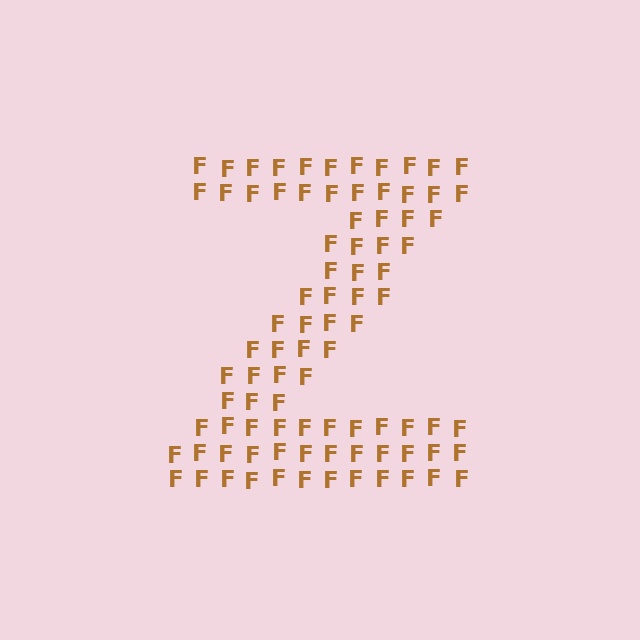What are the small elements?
The small elements are letter F's.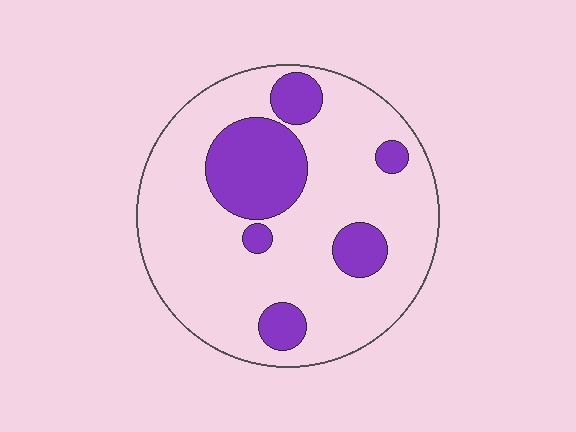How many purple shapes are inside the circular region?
6.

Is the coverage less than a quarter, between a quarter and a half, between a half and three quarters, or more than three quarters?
Less than a quarter.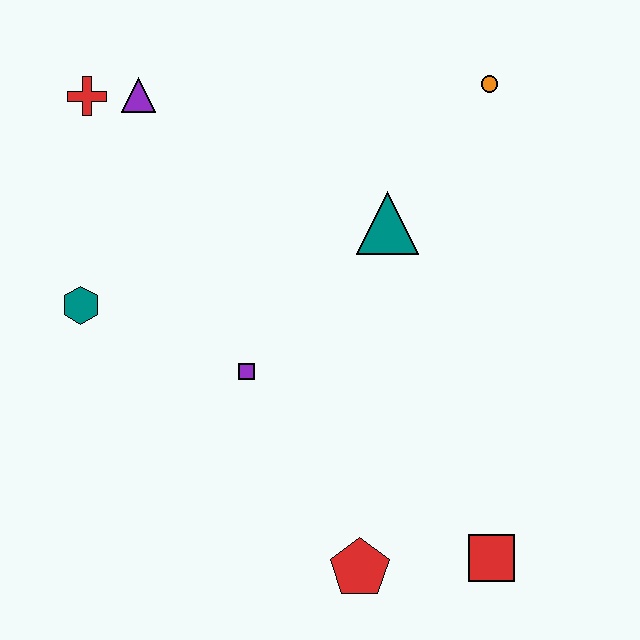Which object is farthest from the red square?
The red cross is farthest from the red square.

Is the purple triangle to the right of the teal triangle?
No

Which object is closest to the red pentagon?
The red square is closest to the red pentagon.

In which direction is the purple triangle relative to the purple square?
The purple triangle is above the purple square.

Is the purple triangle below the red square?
No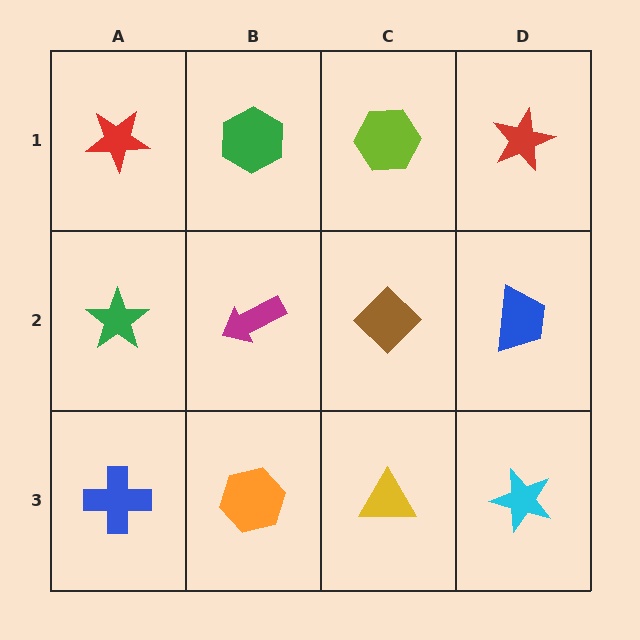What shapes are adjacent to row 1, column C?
A brown diamond (row 2, column C), a green hexagon (row 1, column B), a red star (row 1, column D).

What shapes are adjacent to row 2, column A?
A red star (row 1, column A), a blue cross (row 3, column A), a magenta arrow (row 2, column B).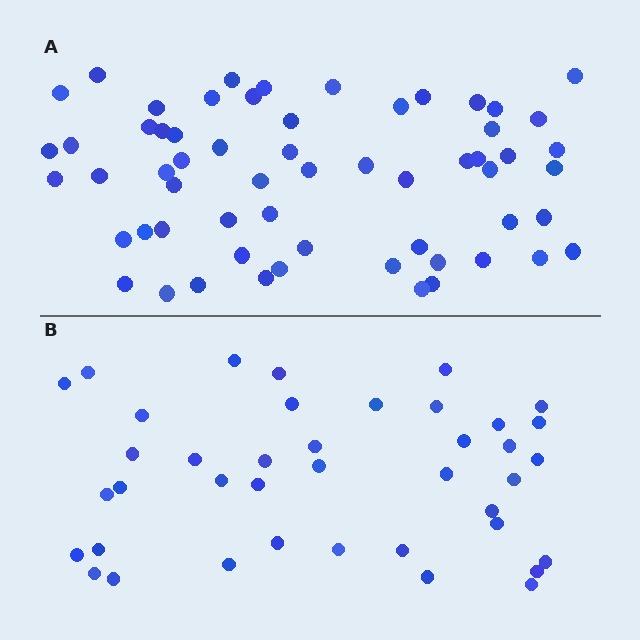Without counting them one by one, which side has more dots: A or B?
Region A (the top region) has more dots.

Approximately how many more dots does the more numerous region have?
Region A has approximately 20 more dots than region B.